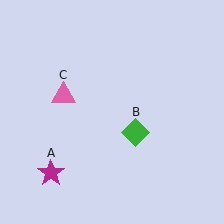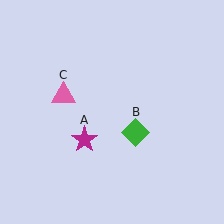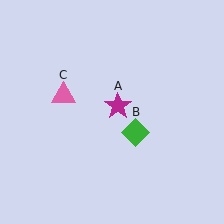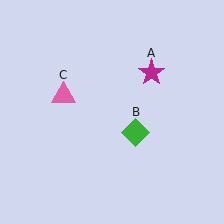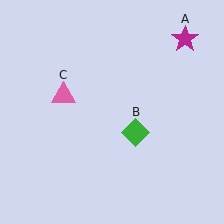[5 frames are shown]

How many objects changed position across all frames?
1 object changed position: magenta star (object A).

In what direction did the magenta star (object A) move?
The magenta star (object A) moved up and to the right.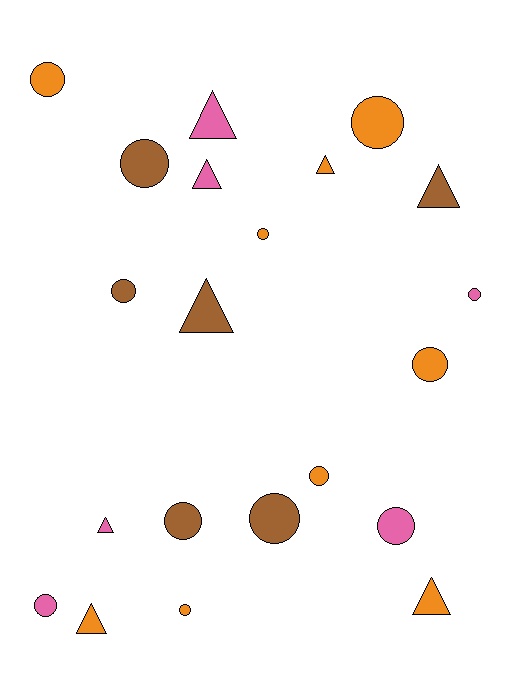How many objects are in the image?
There are 21 objects.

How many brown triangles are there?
There are 2 brown triangles.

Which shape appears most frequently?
Circle, with 13 objects.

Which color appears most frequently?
Orange, with 9 objects.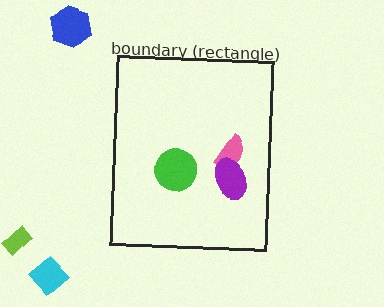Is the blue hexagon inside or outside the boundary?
Outside.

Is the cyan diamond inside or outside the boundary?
Outside.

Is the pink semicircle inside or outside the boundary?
Inside.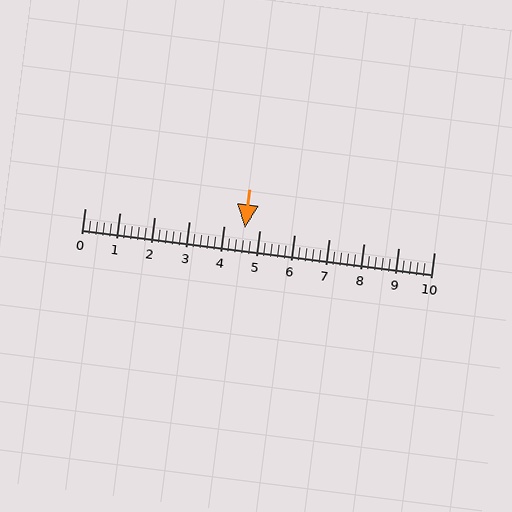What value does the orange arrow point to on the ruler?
The orange arrow points to approximately 4.6.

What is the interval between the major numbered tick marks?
The major tick marks are spaced 1 units apart.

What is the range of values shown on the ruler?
The ruler shows values from 0 to 10.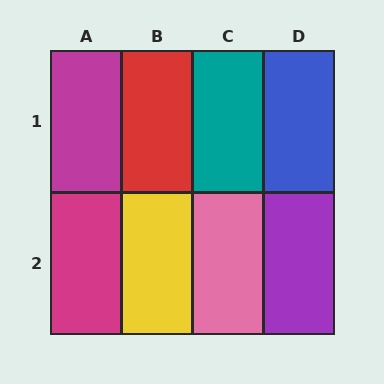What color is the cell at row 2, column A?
Magenta.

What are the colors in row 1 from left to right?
Magenta, red, teal, blue.